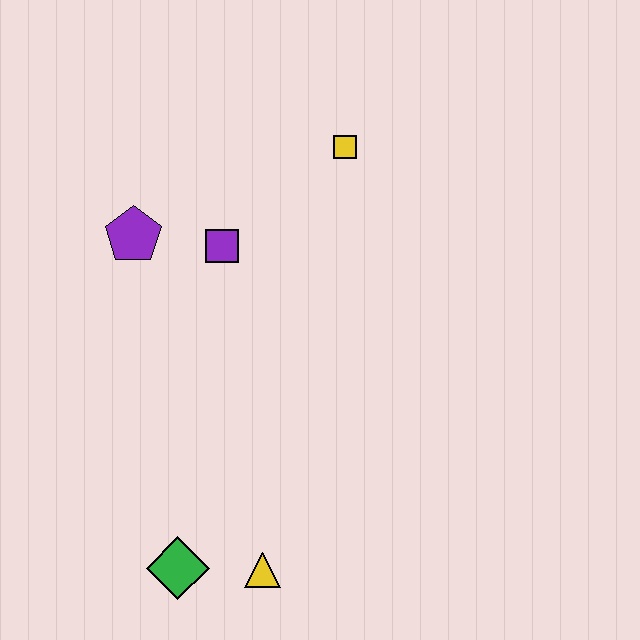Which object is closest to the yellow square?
The purple square is closest to the yellow square.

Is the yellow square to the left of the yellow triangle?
No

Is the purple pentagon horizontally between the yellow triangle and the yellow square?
No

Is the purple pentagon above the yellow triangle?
Yes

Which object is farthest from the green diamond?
The yellow square is farthest from the green diamond.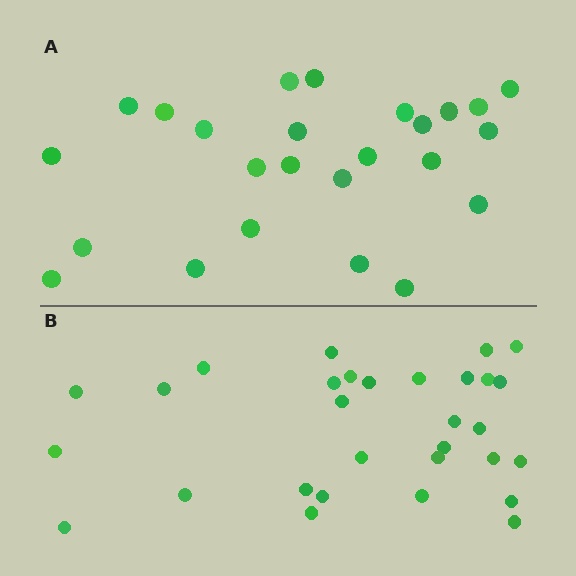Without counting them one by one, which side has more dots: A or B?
Region B (the bottom region) has more dots.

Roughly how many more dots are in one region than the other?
Region B has about 5 more dots than region A.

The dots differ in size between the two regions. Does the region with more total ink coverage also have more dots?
No. Region A has more total ink coverage because its dots are larger, but region B actually contains more individual dots. Total area can be misleading — the number of items is what matters here.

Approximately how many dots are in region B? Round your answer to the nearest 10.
About 30 dots.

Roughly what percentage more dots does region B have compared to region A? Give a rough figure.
About 20% more.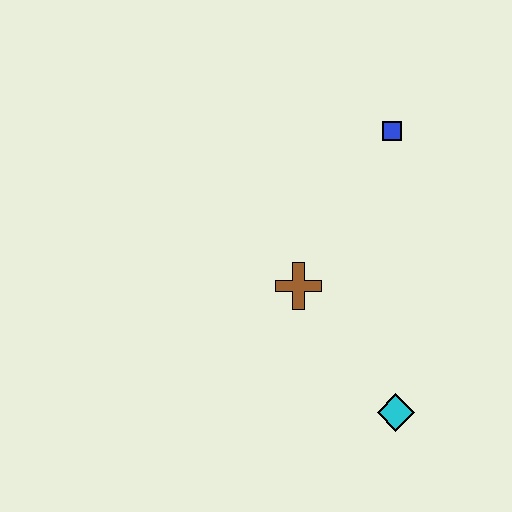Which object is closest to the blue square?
The brown cross is closest to the blue square.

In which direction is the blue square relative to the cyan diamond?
The blue square is above the cyan diamond.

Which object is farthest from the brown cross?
The blue square is farthest from the brown cross.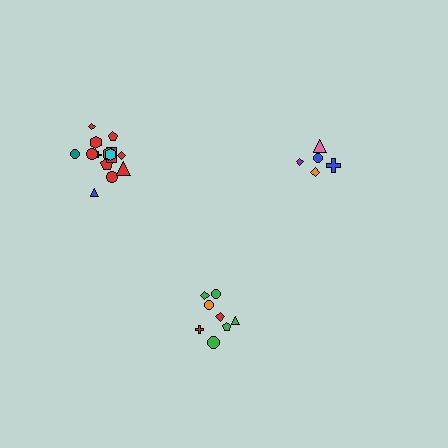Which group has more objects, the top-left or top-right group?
The top-left group.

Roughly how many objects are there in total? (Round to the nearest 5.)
Roughly 30 objects in total.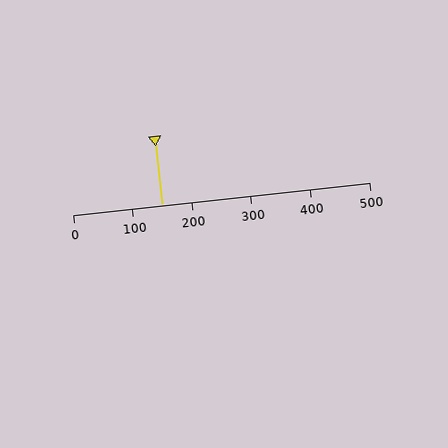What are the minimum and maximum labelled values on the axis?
The axis runs from 0 to 500.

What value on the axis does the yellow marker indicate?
The marker indicates approximately 150.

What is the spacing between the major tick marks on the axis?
The major ticks are spaced 100 apart.